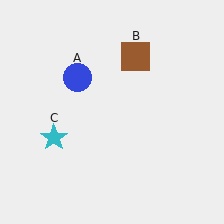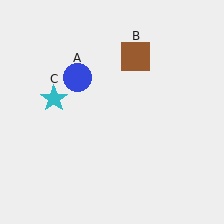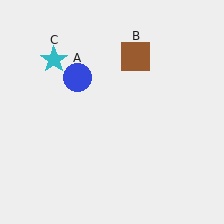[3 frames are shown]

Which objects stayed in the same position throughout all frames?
Blue circle (object A) and brown square (object B) remained stationary.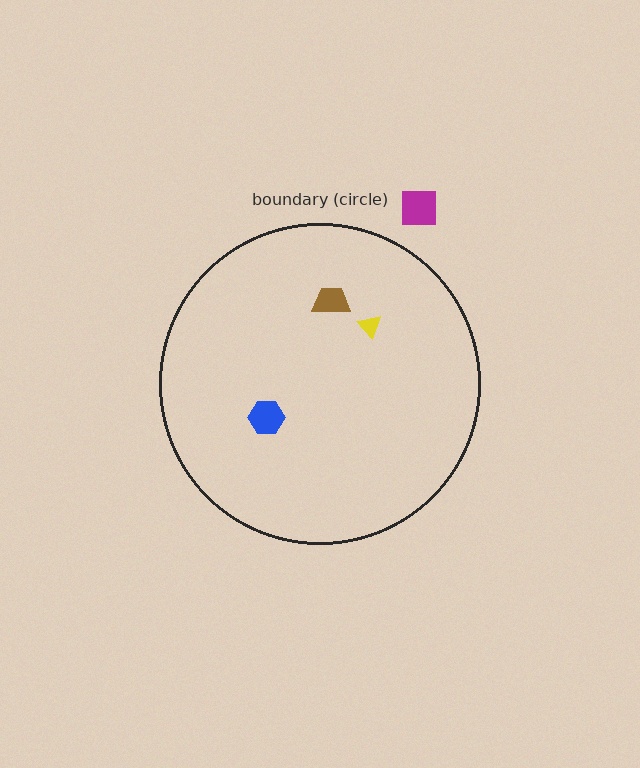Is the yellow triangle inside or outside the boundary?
Inside.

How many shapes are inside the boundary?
3 inside, 1 outside.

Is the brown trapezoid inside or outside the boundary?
Inside.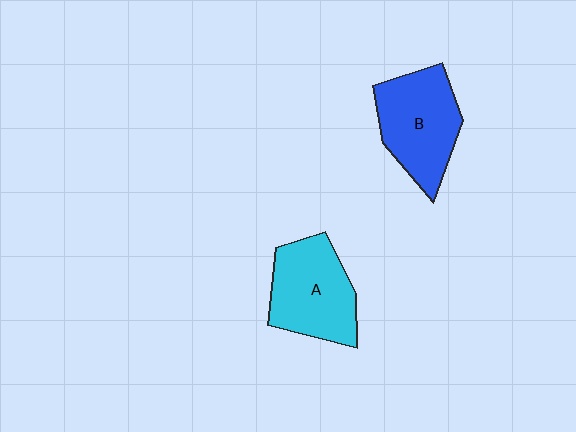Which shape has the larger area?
Shape A (cyan).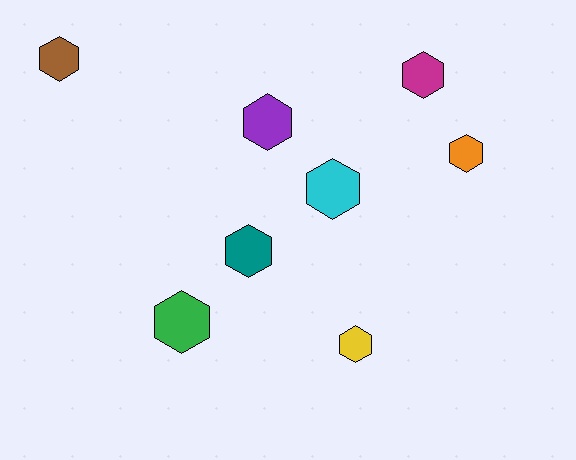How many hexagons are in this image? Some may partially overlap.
There are 8 hexagons.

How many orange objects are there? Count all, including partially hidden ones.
There is 1 orange object.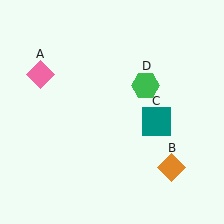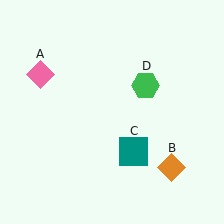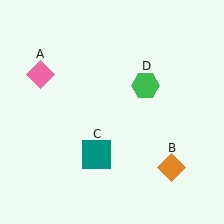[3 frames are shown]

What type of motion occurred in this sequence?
The teal square (object C) rotated clockwise around the center of the scene.